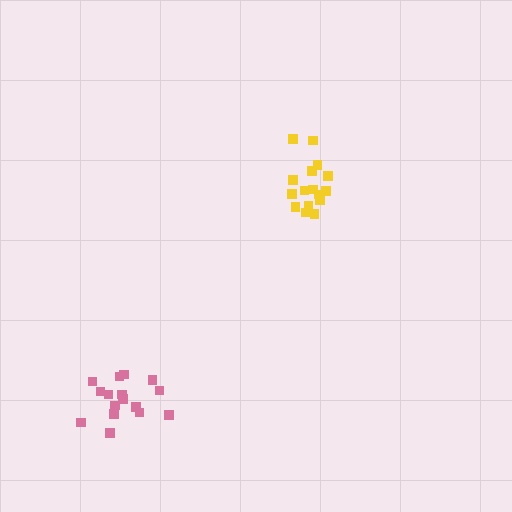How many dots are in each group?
Group 1: 16 dots, Group 2: 16 dots (32 total).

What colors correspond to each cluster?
The clusters are colored: yellow, pink.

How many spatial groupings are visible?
There are 2 spatial groupings.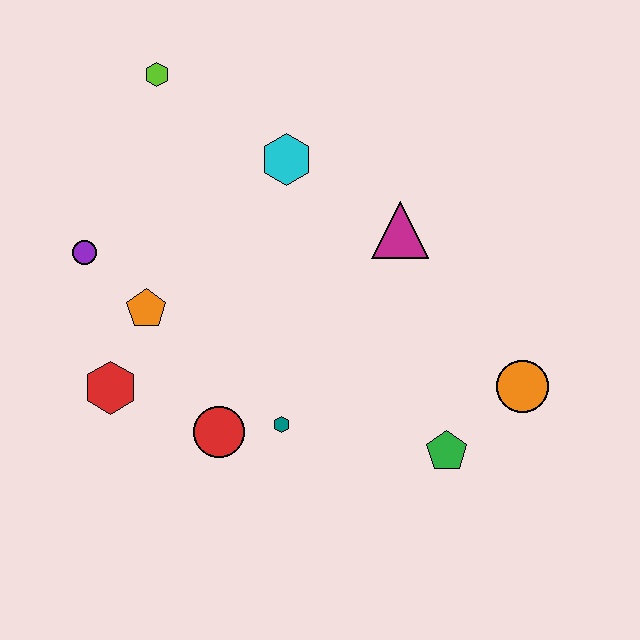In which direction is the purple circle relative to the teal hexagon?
The purple circle is to the left of the teal hexagon.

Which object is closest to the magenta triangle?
The cyan hexagon is closest to the magenta triangle.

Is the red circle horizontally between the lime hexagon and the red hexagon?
No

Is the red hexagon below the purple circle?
Yes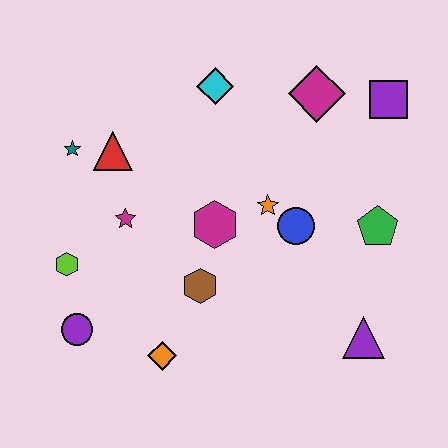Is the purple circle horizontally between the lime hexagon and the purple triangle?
Yes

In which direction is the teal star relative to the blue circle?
The teal star is to the left of the blue circle.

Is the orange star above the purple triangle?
Yes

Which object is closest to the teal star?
The red triangle is closest to the teal star.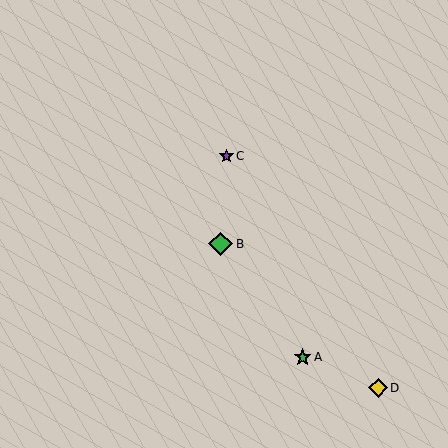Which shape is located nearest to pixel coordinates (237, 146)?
The purple star (labeled C) at (226, 156) is nearest to that location.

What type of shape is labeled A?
Shape A is a green star.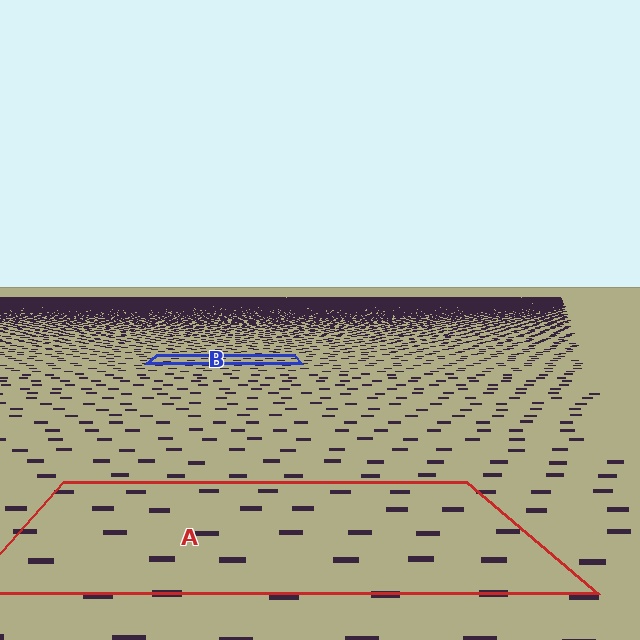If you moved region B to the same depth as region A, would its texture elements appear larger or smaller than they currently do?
They would appear larger. At a closer depth, the same texture elements are projected at a bigger on-screen size.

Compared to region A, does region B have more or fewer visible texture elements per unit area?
Region B has more texture elements per unit area — they are packed more densely because it is farther away.